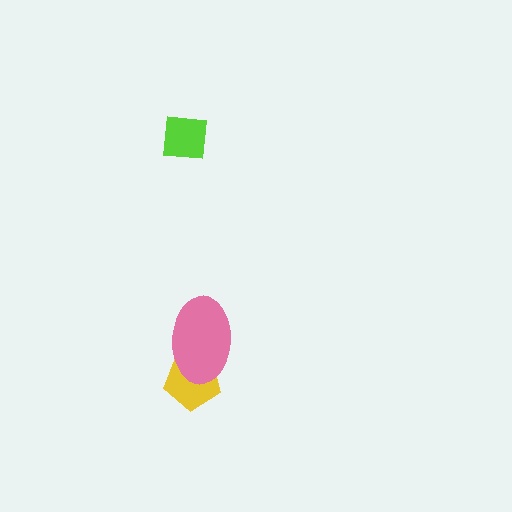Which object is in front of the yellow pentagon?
The pink ellipse is in front of the yellow pentagon.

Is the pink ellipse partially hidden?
No, no other shape covers it.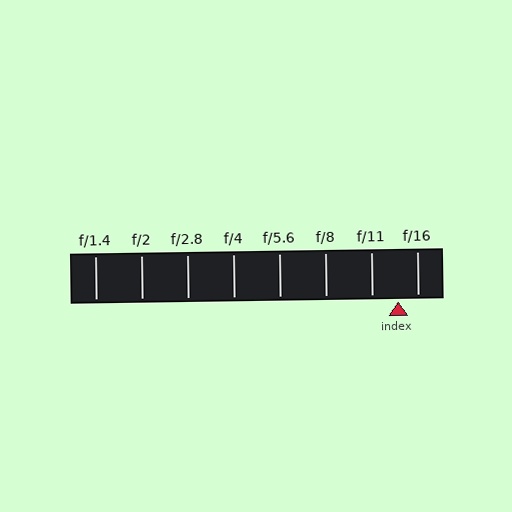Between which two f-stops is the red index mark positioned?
The index mark is between f/11 and f/16.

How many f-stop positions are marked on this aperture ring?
There are 8 f-stop positions marked.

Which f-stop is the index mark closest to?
The index mark is closest to f/16.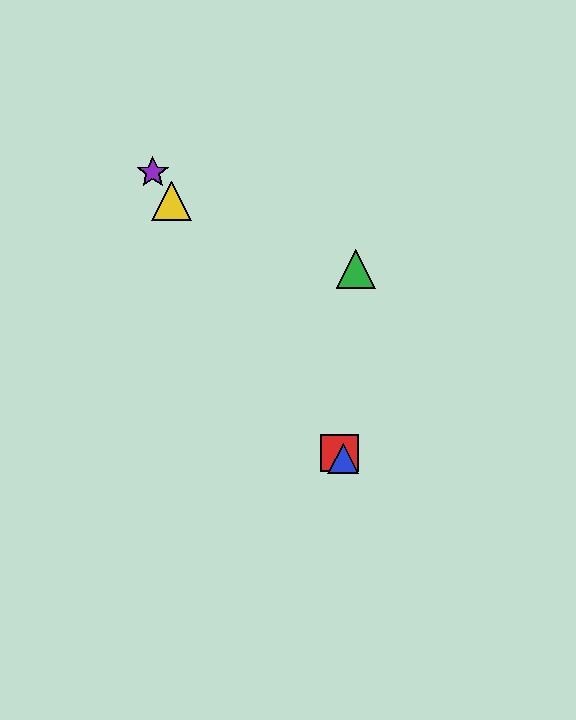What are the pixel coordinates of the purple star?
The purple star is at (153, 172).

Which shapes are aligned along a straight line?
The red square, the blue triangle, the yellow triangle, the purple star are aligned along a straight line.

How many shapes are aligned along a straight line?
4 shapes (the red square, the blue triangle, the yellow triangle, the purple star) are aligned along a straight line.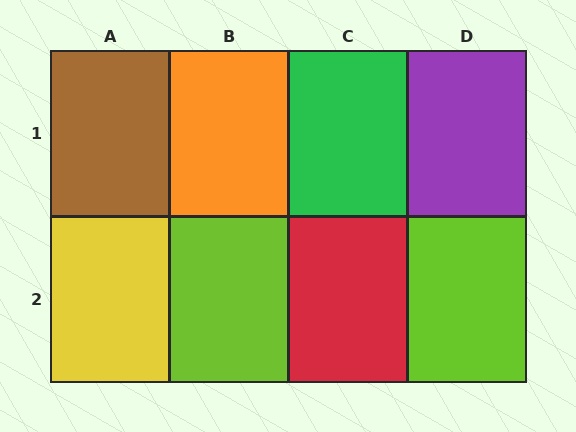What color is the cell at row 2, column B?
Lime.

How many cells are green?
1 cell is green.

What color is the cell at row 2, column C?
Red.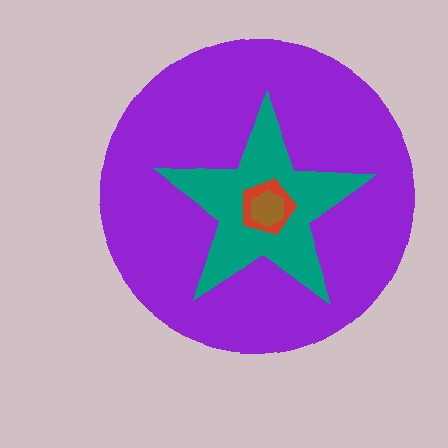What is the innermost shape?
The brown hexagon.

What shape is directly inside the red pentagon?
The brown hexagon.